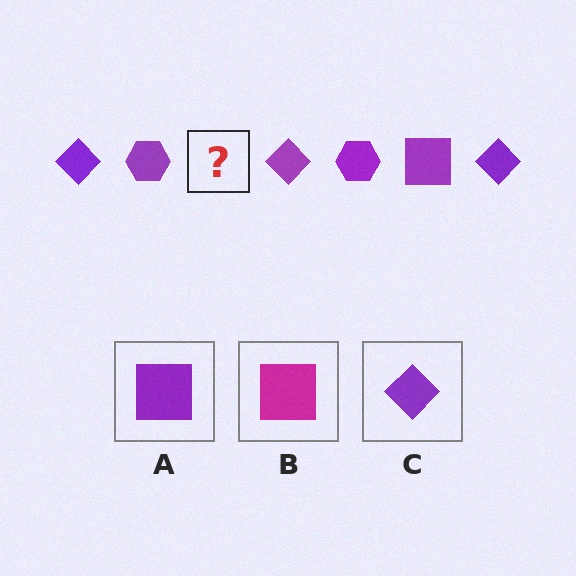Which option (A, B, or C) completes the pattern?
A.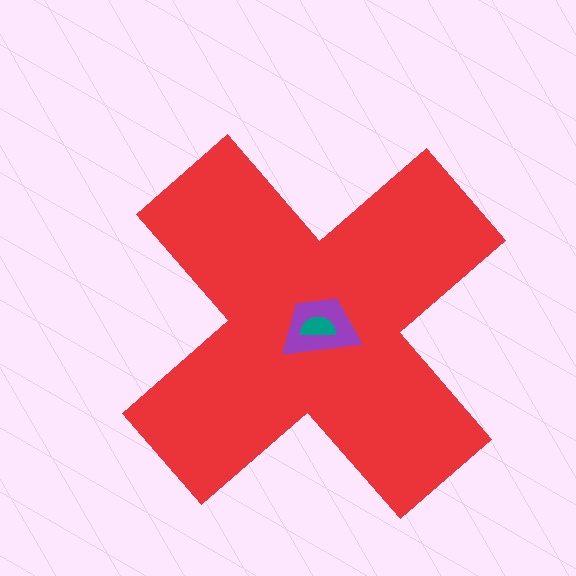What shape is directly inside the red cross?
The purple trapezoid.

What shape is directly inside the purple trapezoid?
The teal semicircle.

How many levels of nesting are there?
3.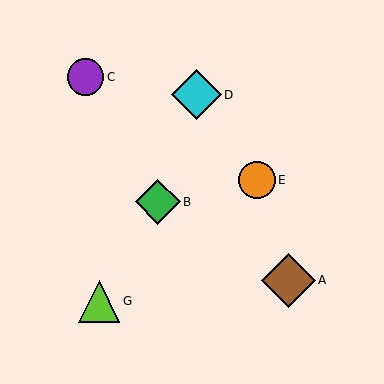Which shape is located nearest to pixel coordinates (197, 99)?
The cyan diamond (labeled D) at (196, 95) is nearest to that location.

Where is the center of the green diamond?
The center of the green diamond is at (158, 202).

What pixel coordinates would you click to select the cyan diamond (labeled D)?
Click at (196, 95) to select the cyan diamond D.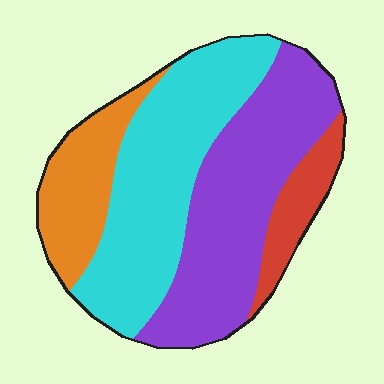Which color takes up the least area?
Red, at roughly 10%.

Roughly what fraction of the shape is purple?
Purple covers roughly 35% of the shape.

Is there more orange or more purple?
Purple.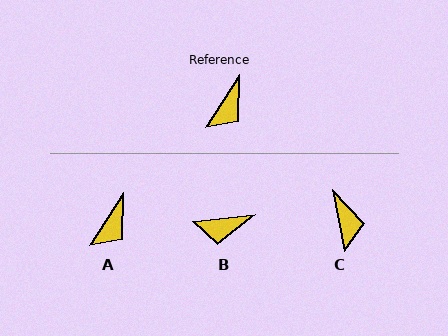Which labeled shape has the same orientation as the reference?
A.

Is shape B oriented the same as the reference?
No, it is off by about 51 degrees.